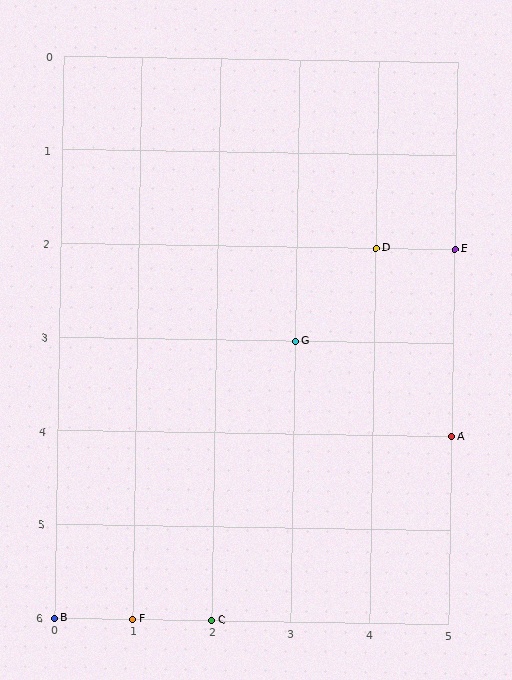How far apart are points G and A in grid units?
Points G and A are 2 columns and 1 row apart (about 2.2 grid units diagonally).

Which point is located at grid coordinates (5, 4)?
Point A is at (5, 4).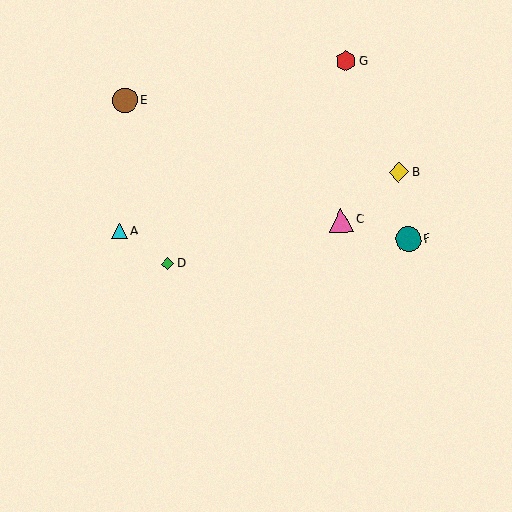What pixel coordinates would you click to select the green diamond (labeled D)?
Click at (168, 264) to select the green diamond D.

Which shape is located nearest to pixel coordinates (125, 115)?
The brown circle (labeled E) at (125, 100) is nearest to that location.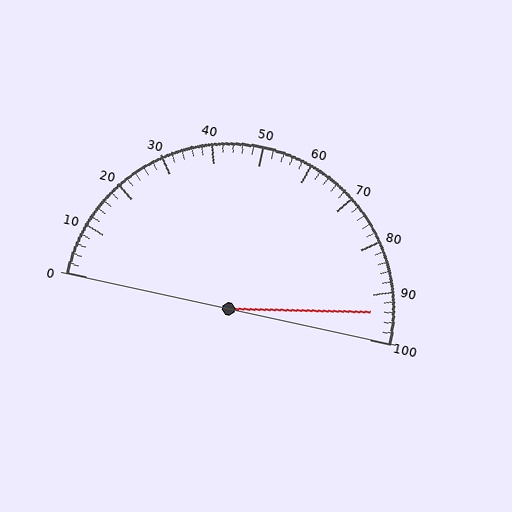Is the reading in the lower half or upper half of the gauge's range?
The reading is in the upper half of the range (0 to 100).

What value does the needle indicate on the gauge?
The needle indicates approximately 94.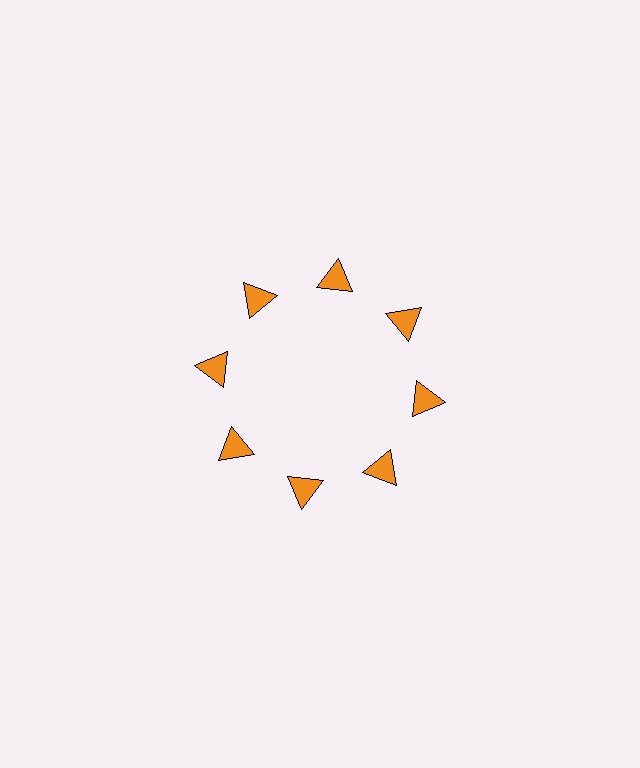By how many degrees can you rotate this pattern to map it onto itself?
The pattern maps onto itself every 45 degrees of rotation.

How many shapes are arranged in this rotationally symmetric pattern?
There are 8 shapes, arranged in 8 groups of 1.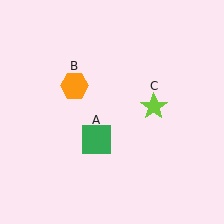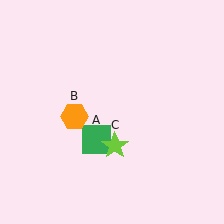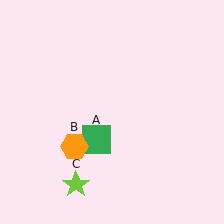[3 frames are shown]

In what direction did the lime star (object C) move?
The lime star (object C) moved down and to the left.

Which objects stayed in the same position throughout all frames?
Green square (object A) remained stationary.